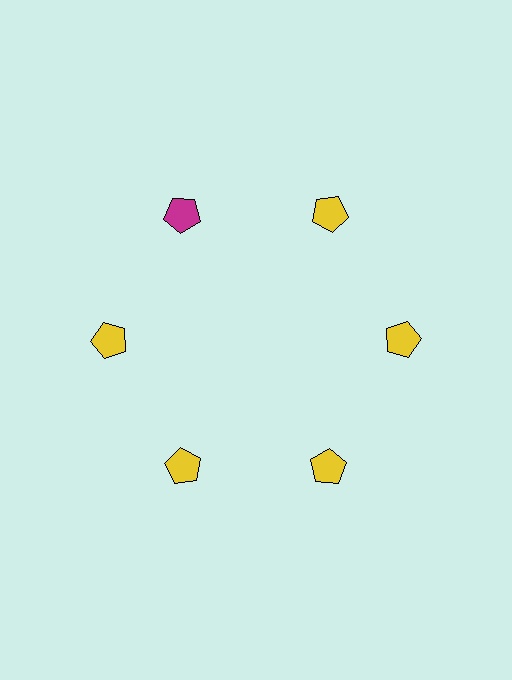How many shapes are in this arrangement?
There are 6 shapes arranged in a ring pattern.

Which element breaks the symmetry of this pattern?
The magenta pentagon at roughly the 11 o'clock position breaks the symmetry. All other shapes are yellow pentagons.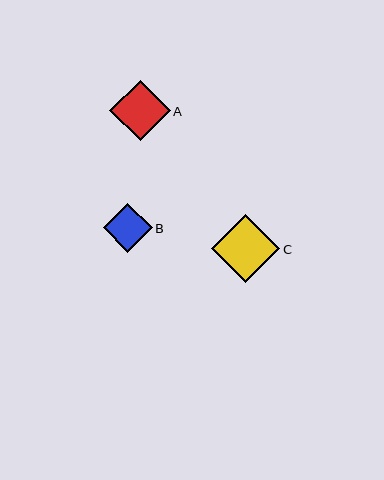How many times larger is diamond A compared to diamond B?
Diamond A is approximately 1.2 times the size of diamond B.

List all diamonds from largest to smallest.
From largest to smallest: C, A, B.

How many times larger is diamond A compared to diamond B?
Diamond A is approximately 1.2 times the size of diamond B.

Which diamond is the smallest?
Diamond B is the smallest with a size of approximately 49 pixels.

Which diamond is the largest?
Diamond C is the largest with a size of approximately 68 pixels.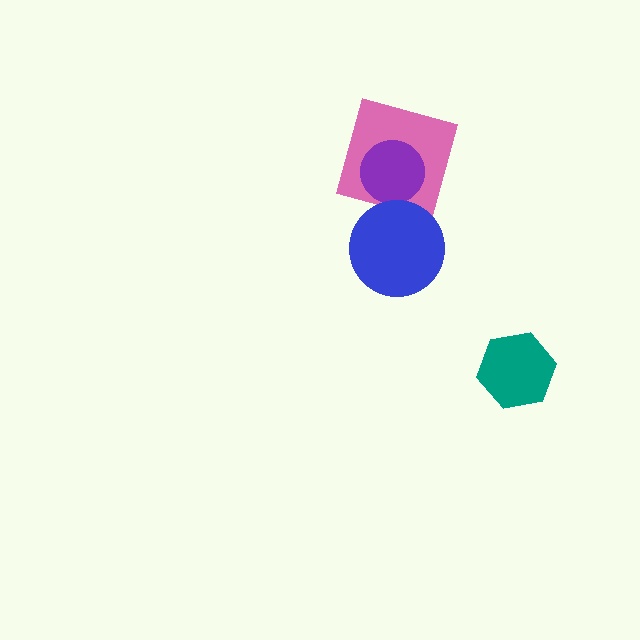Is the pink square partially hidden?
Yes, it is partially covered by another shape.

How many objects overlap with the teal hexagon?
0 objects overlap with the teal hexagon.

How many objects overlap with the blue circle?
0 objects overlap with the blue circle.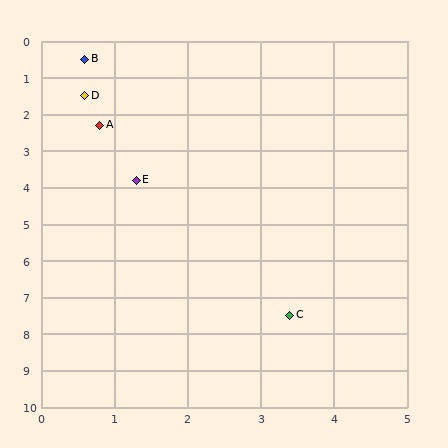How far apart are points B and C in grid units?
Points B and C are about 7.5 grid units apart.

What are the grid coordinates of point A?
Point A is at approximately (0.8, 2.3).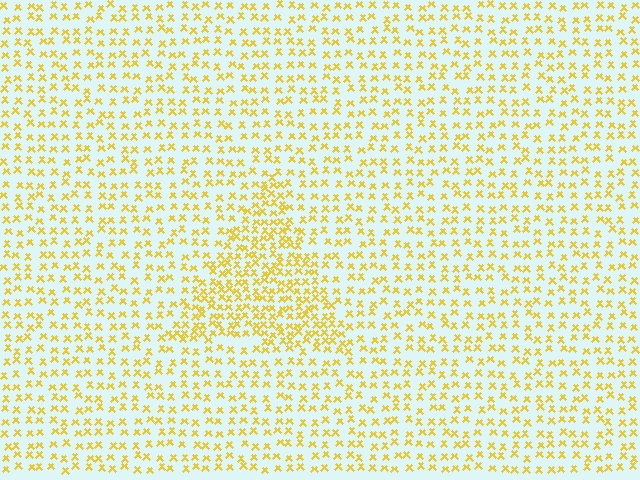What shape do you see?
I see a triangle.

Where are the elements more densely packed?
The elements are more densely packed inside the triangle boundary.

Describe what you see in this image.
The image contains small yellow elements arranged at two different densities. A triangle-shaped region is visible where the elements are more densely packed than the surrounding area.